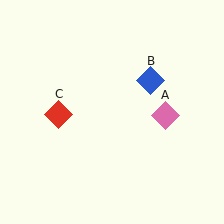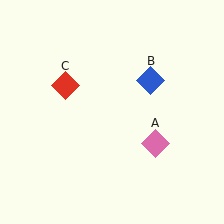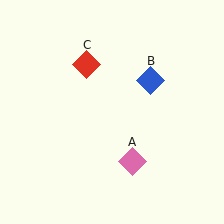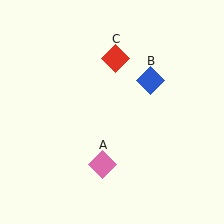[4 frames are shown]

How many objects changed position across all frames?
2 objects changed position: pink diamond (object A), red diamond (object C).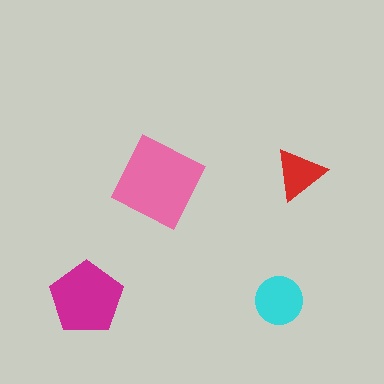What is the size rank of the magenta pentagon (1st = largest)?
2nd.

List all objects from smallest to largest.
The red triangle, the cyan circle, the magenta pentagon, the pink diamond.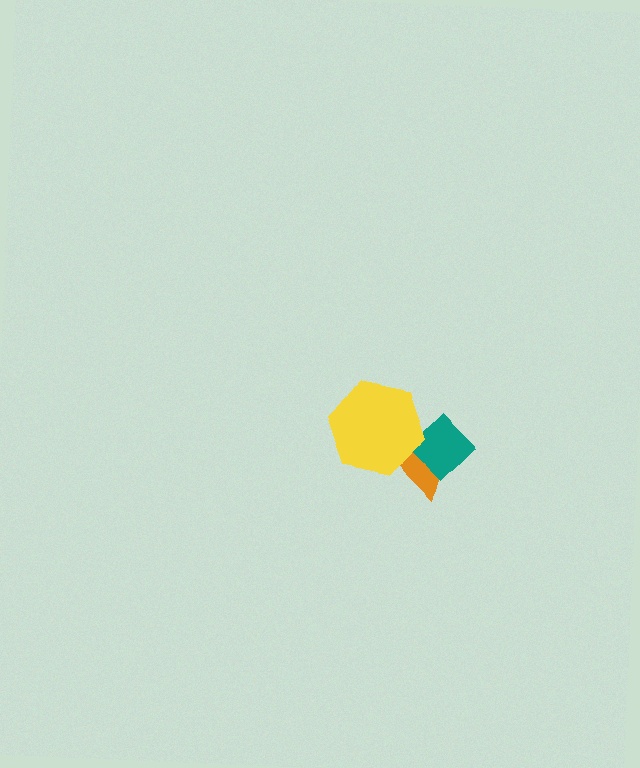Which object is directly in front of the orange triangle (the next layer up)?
The teal diamond is directly in front of the orange triangle.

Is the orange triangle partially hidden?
Yes, it is partially covered by another shape.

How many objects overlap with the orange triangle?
2 objects overlap with the orange triangle.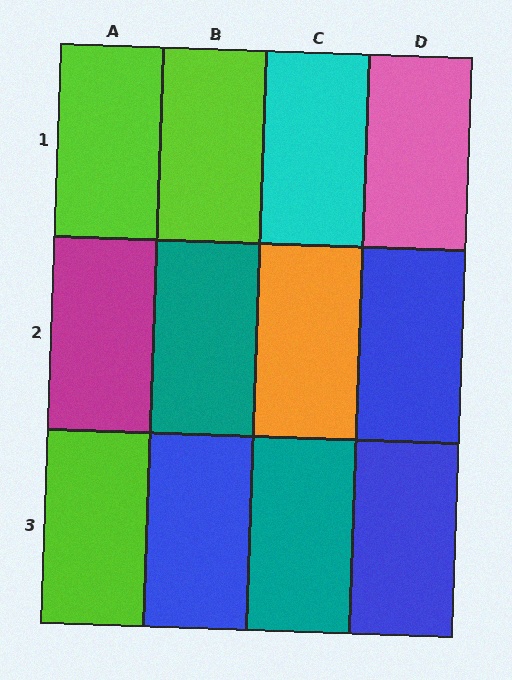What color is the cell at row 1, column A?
Lime.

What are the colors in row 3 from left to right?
Lime, blue, teal, blue.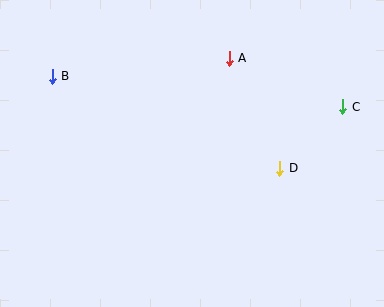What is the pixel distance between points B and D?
The distance between B and D is 245 pixels.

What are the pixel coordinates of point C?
Point C is at (343, 107).